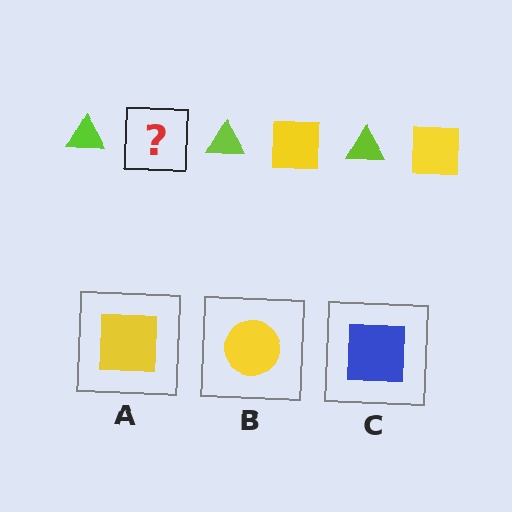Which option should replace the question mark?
Option A.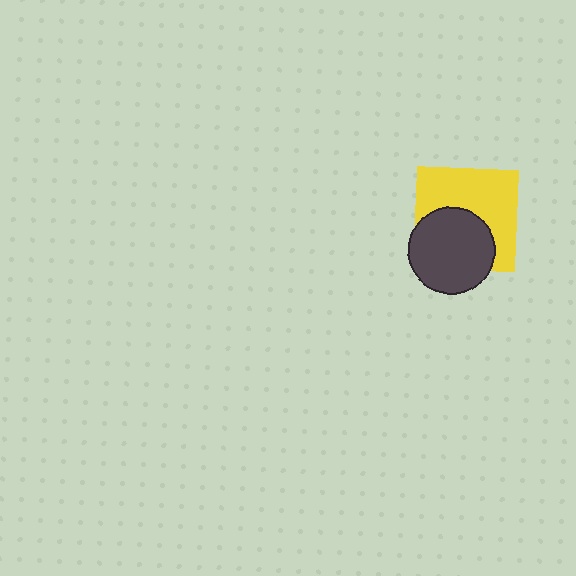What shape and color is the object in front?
The object in front is a dark gray circle.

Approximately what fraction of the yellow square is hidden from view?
Roughly 44% of the yellow square is hidden behind the dark gray circle.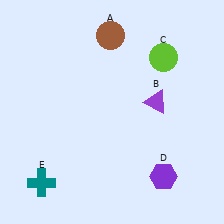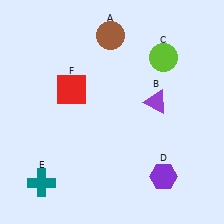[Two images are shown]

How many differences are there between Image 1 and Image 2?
There is 1 difference between the two images.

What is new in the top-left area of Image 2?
A red square (F) was added in the top-left area of Image 2.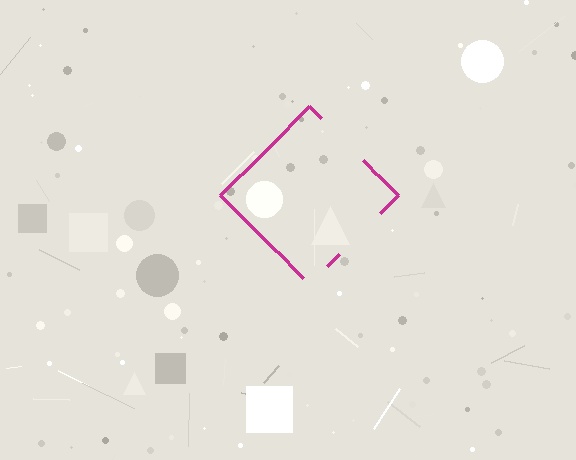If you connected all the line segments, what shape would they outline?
They would outline a diamond.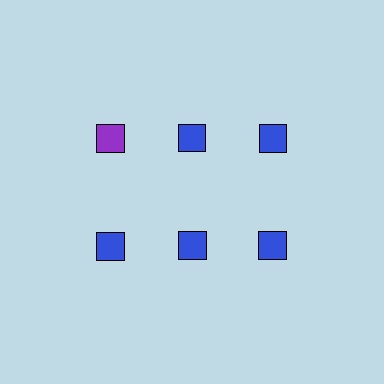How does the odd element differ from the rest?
It has a different color: purple instead of blue.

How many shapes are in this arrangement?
There are 6 shapes arranged in a grid pattern.